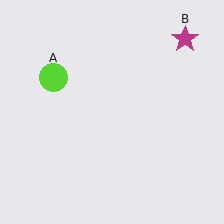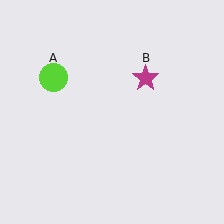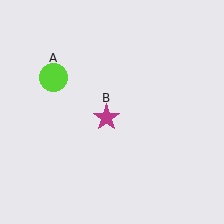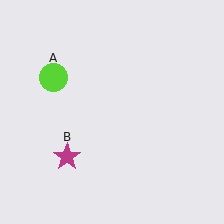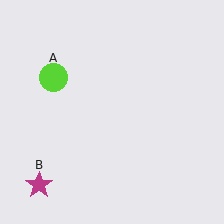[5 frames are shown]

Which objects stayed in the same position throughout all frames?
Lime circle (object A) remained stationary.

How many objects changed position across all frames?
1 object changed position: magenta star (object B).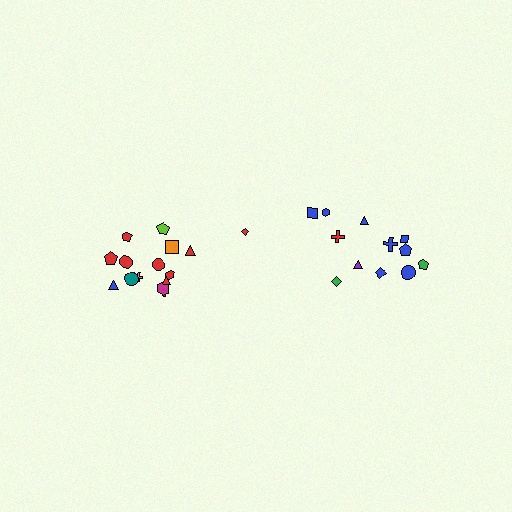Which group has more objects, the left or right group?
The left group.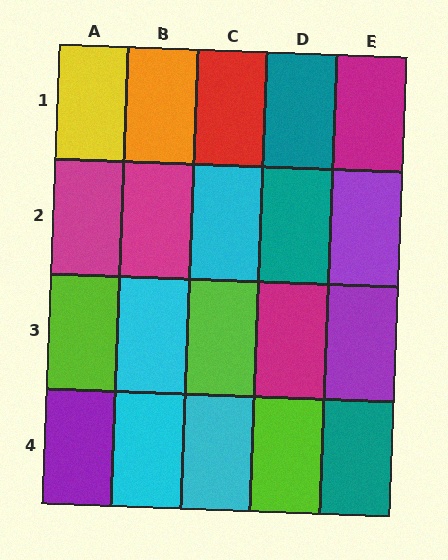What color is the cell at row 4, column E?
Teal.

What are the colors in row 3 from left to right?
Lime, cyan, lime, magenta, purple.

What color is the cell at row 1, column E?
Magenta.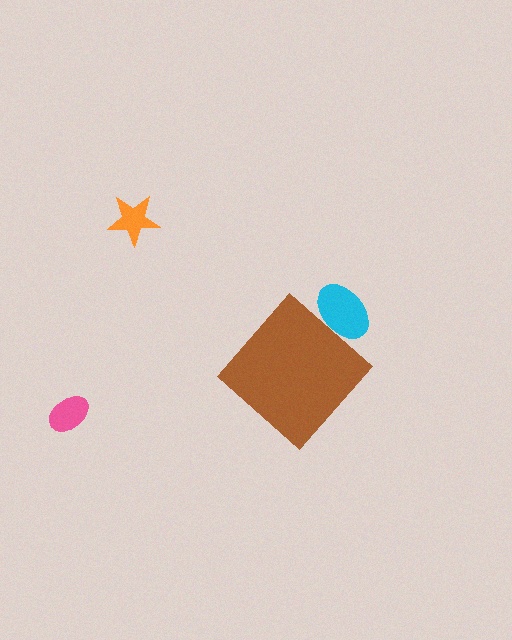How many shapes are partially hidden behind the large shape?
1 shape is partially hidden.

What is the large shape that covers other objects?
A brown diamond.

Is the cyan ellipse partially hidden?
Yes, the cyan ellipse is partially hidden behind the brown diamond.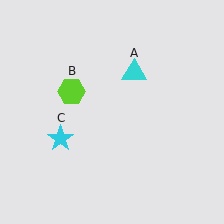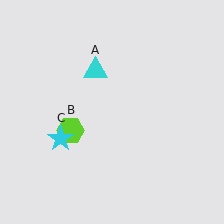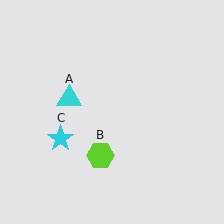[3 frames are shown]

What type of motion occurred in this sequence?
The cyan triangle (object A), lime hexagon (object B) rotated counterclockwise around the center of the scene.